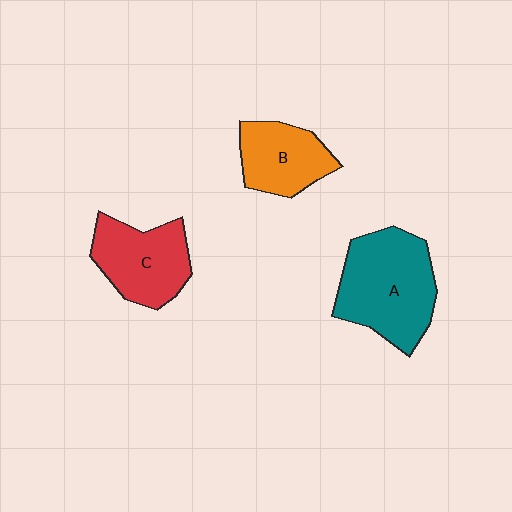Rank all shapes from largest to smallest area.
From largest to smallest: A (teal), C (red), B (orange).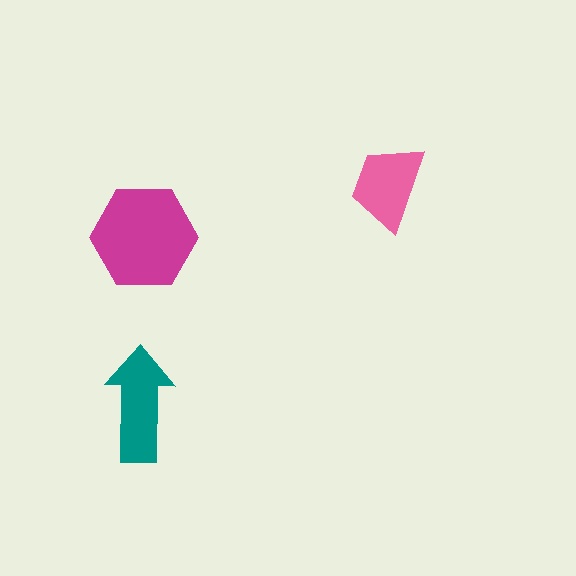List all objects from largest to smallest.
The magenta hexagon, the teal arrow, the pink trapezoid.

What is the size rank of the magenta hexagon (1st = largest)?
1st.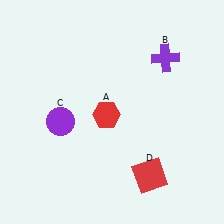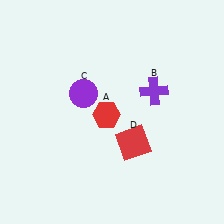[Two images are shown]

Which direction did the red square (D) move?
The red square (D) moved up.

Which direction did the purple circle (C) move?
The purple circle (C) moved up.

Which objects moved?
The objects that moved are: the purple cross (B), the purple circle (C), the red square (D).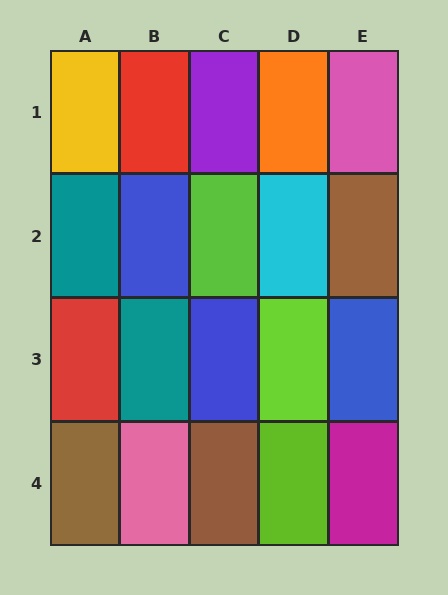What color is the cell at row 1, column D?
Orange.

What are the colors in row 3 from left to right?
Red, teal, blue, lime, blue.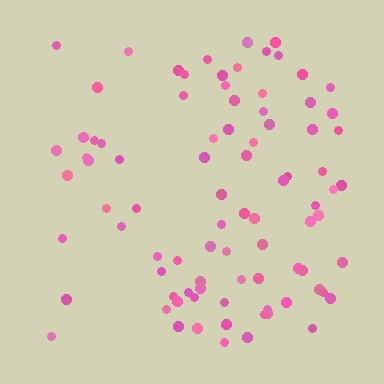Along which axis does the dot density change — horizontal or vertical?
Horizontal.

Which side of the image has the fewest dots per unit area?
The left.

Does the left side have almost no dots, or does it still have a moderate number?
Still a moderate number, just noticeably fewer than the right.